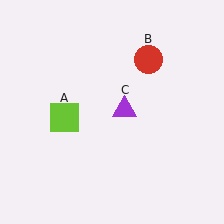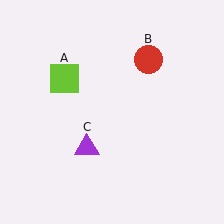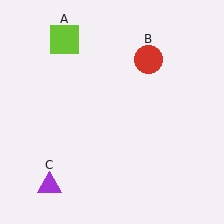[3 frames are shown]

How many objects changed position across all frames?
2 objects changed position: lime square (object A), purple triangle (object C).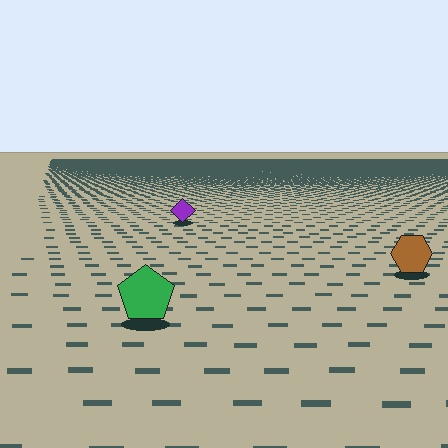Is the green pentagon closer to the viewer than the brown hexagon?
Yes. The green pentagon is closer — you can tell from the texture gradient: the ground texture is coarser near it.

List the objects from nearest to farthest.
From nearest to farthest: the green pentagon, the brown hexagon, the purple diamond.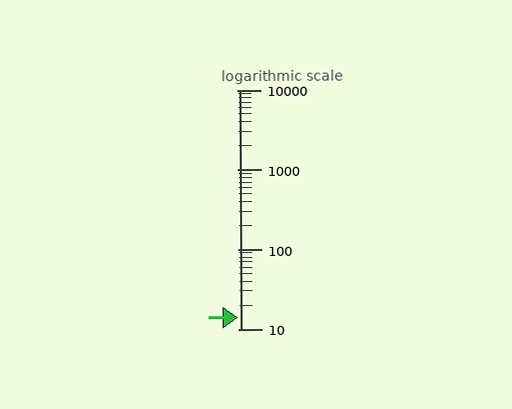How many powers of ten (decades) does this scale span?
The scale spans 3 decades, from 10 to 10000.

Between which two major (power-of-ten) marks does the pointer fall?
The pointer is between 10 and 100.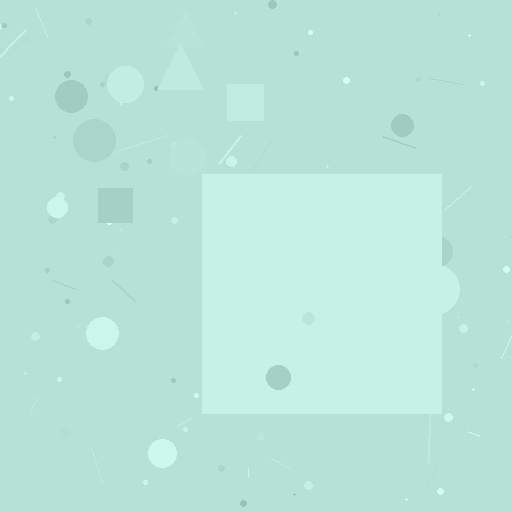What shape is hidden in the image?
A square is hidden in the image.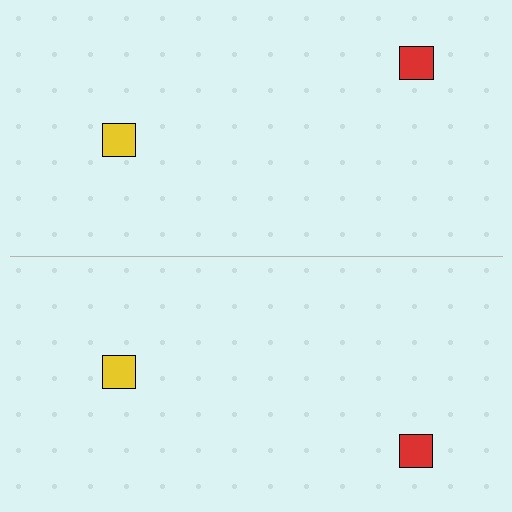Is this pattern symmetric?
Yes, this pattern has bilateral (reflection) symmetry.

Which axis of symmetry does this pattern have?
The pattern has a horizontal axis of symmetry running through the center of the image.